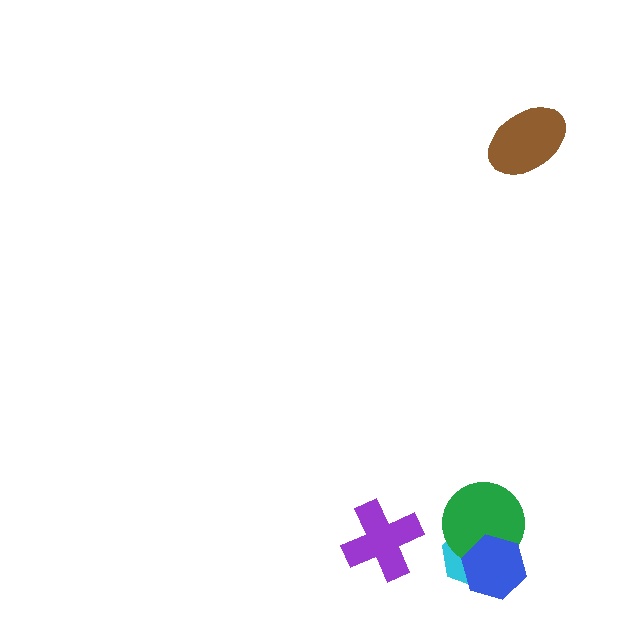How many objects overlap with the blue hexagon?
2 objects overlap with the blue hexagon.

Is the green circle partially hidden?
Yes, it is partially covered by another shape.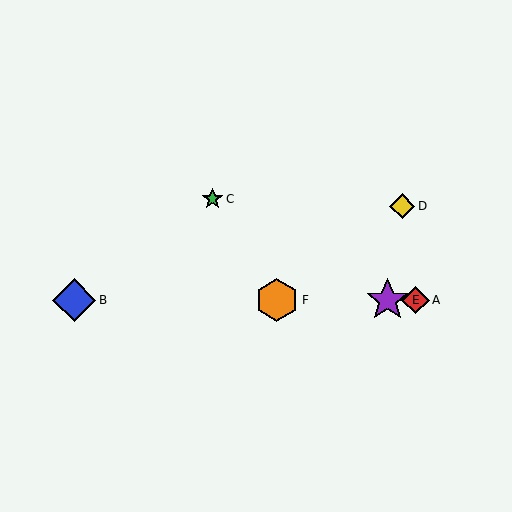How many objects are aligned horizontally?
4 objects (A, B, E, F) are aligned horizontally.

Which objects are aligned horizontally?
Objects A, B, E, F are aligned horizontally.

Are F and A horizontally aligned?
Yes, both are at y≈300.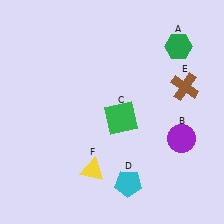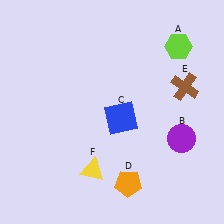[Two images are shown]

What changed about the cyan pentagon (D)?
In Image 1, D is cyan. In Image 2, it changed to orange.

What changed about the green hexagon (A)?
In Image 1, A is green. In Image 2, it changed to lime.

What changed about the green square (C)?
In Image 1, C is green. In Image 2, it changed to blue.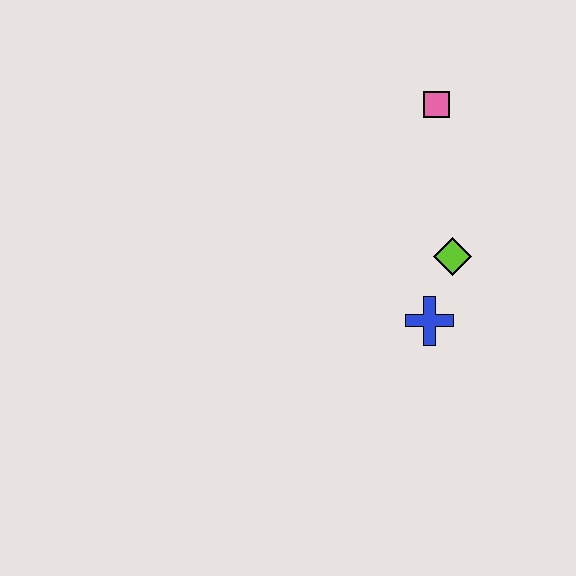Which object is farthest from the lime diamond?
The pink square is farthest from the lime diamond.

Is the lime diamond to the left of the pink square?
No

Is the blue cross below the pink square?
Yes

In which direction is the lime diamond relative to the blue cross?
The lime diamond is above the blue cross.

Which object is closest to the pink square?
The lime diamond is closest to the pink square.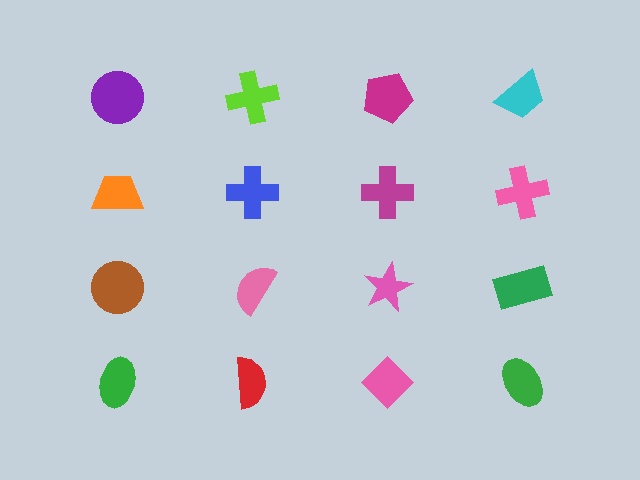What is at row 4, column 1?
A green ellipse.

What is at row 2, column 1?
An orange trapezoid.